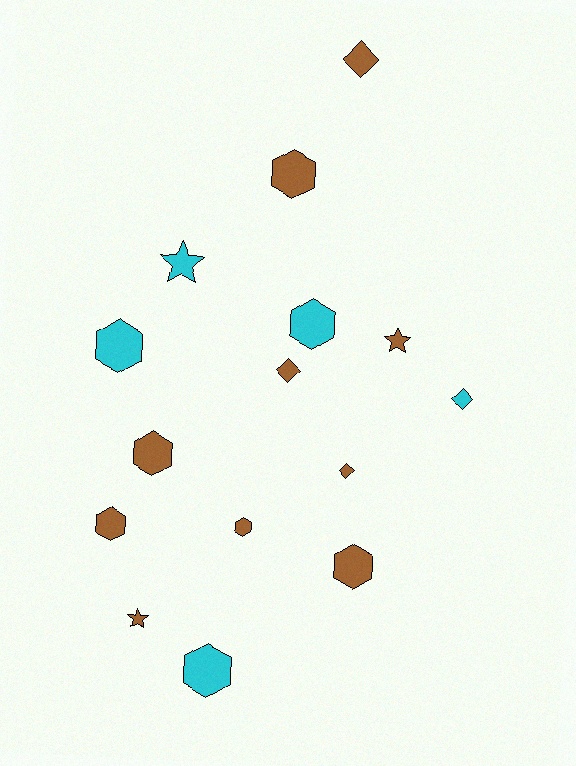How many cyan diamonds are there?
There is 1 cyan diamond.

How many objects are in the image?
There are 15 objects.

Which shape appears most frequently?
Hexagon, with 8 objects.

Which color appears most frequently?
Brown, with 10 objects.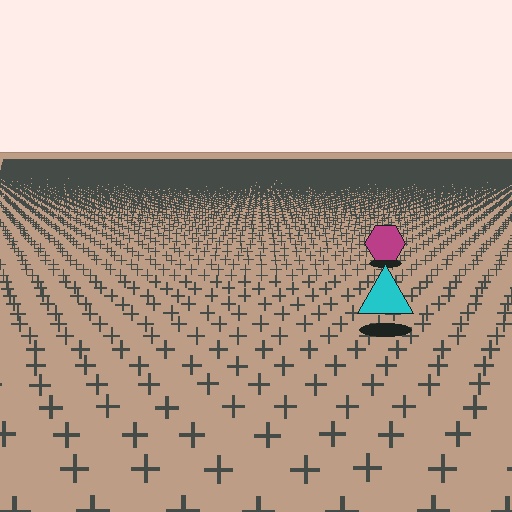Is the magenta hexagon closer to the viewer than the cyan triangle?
No. The cyan triangle is closer — you can tell from the texture gradient: the ground texture is coarser near it.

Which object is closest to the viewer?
The cyan triangle is closest. The texture marks near it are larger and more spread out.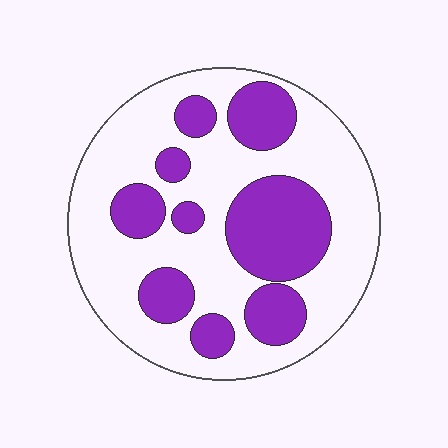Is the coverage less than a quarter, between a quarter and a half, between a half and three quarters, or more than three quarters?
Between a quarter and a half.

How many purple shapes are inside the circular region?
9.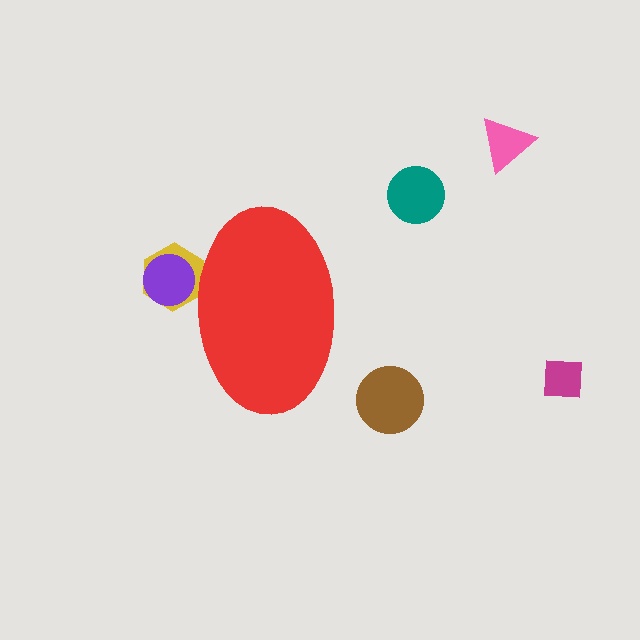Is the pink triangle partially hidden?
No, the pink triangle is fully visible.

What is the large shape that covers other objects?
A red ellipse.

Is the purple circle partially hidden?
Yes, the purple circle is partially hidden behind the red ellipse.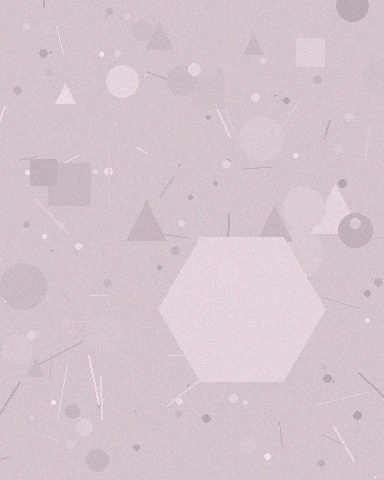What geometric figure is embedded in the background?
A hexagon is embedded in the background.